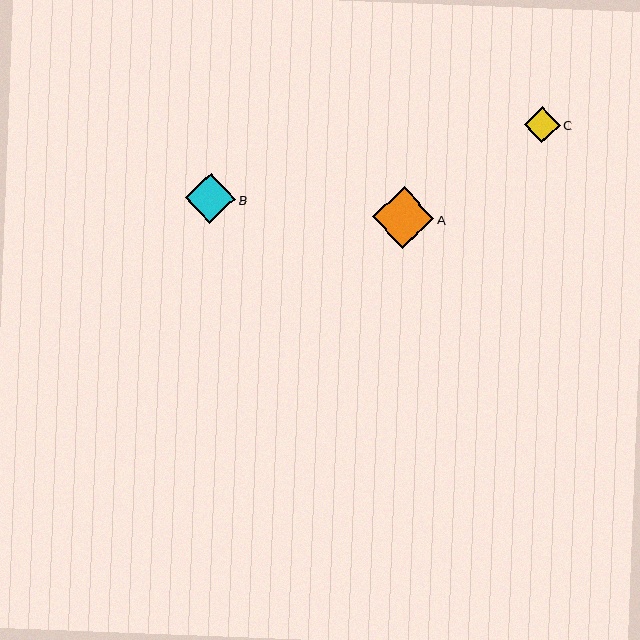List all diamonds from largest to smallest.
From largest to smallest: A, B, C.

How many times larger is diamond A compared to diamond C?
Diamond A is approximately 1.7 times the size of diamond C.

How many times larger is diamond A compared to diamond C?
Diamond A is approximately 1.7 times the size of diamond C.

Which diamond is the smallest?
Diamond C is the smallest with a size of approximately 35 pixels.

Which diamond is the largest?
Diamond A is the largest with a size of approximately 62 pixels.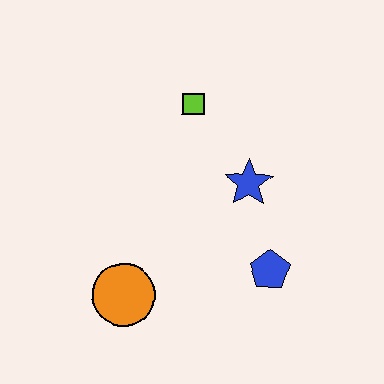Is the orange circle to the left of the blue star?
Yes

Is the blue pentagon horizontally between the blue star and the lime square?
No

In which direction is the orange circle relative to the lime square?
The orange circle is below the lime square.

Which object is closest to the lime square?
The blue star is closest to the lime square.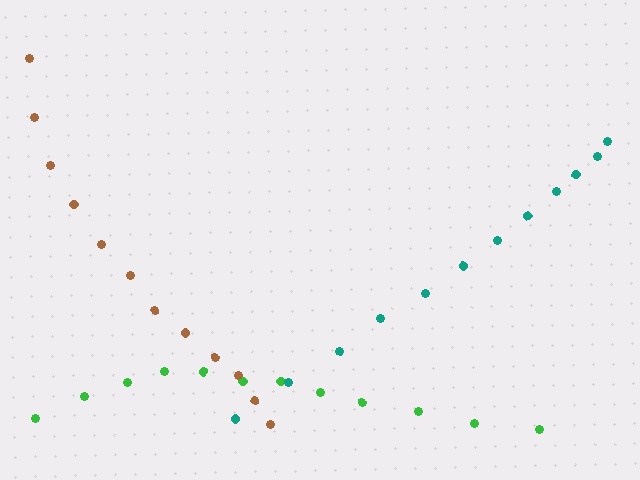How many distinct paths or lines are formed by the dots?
There are 3 distinct paths.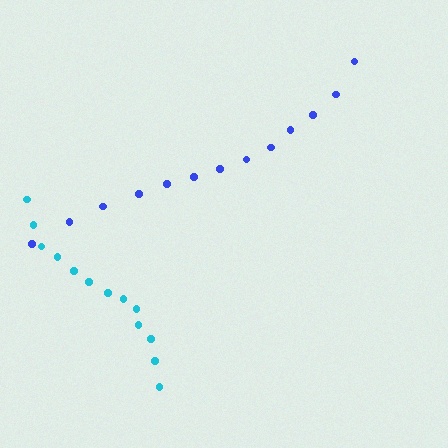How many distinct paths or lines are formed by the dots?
There are 2 distinct paths.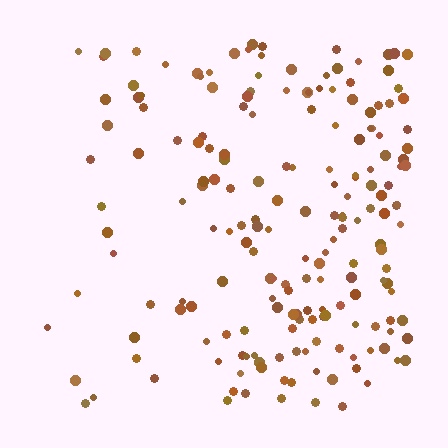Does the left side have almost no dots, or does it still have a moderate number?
Still a moderate number, just noticeably fewer than the right.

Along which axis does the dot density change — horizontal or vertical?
Horizontal.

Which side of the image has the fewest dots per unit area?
The left.